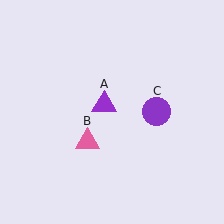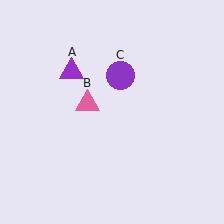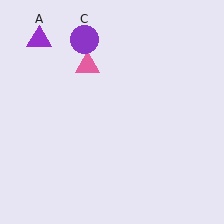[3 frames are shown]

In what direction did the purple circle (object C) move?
The purple circle (object C) moved up and to the left.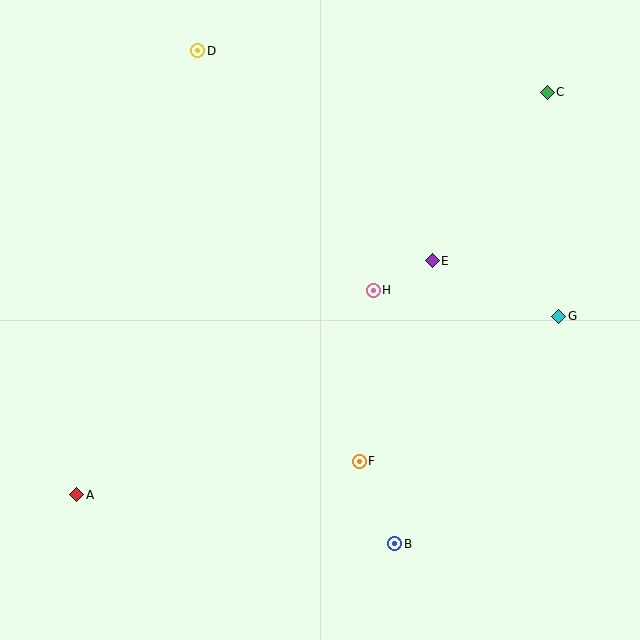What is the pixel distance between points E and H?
The distance between E and H is 66 pixels.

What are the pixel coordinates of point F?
Point F is at (359, 461).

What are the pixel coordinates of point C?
Point C is at (547, 92).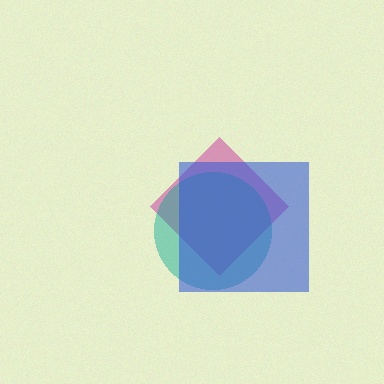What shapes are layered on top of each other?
The layered shapes are: a magenta diamond, a teal circle, a blue square.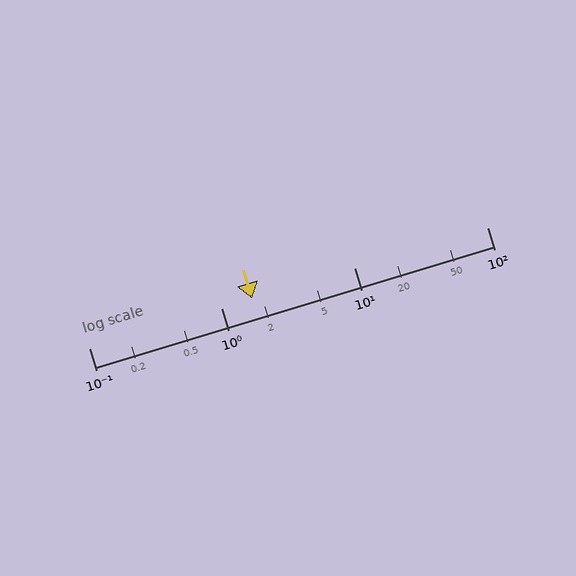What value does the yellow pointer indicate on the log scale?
The pointer indicates approximately 1.7.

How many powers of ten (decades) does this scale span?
The scale spans 3 decades, from 0.1 to 100.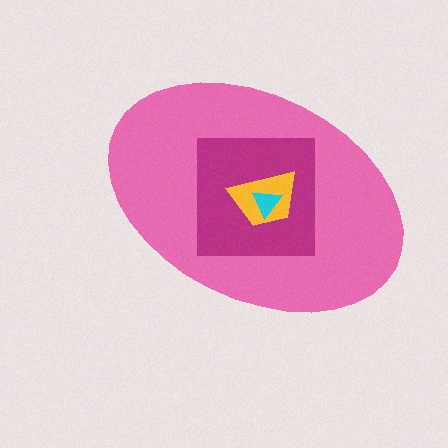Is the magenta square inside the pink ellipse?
Yes.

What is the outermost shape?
The pink ellipse.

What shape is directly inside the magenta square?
The yellow trapezoid.